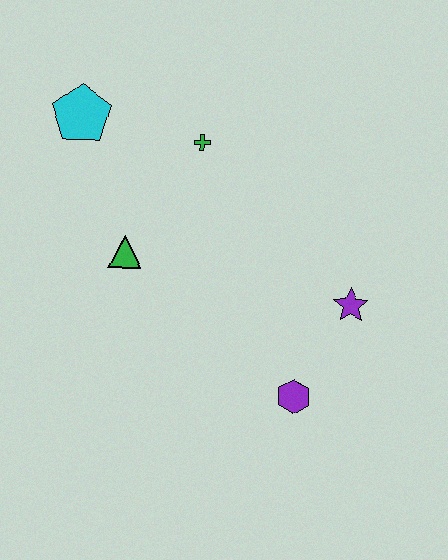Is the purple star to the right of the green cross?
Yes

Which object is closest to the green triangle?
The green cross is closest to the green triangle.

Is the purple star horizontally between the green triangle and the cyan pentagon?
No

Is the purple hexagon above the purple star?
No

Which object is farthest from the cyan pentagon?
The purple hexagon is farthest from the cyan pentagon.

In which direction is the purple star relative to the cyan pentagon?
The purple star is to the right of the cyan pentagon.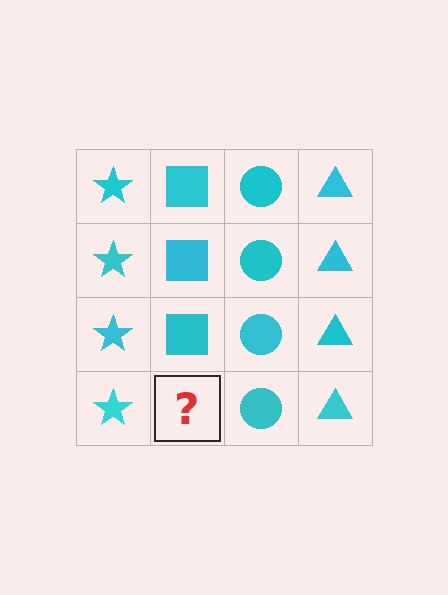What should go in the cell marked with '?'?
The missing cell should contain a cyan square.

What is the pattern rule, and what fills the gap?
The rule is that each column has a consistent shape. The gap should be filled with a cyan square.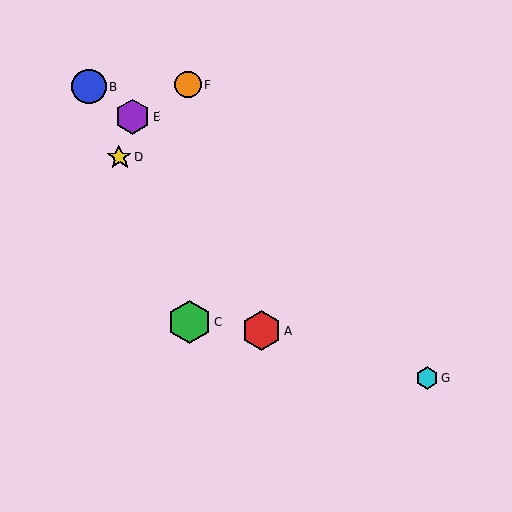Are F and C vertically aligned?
Yes, both are at x≈188.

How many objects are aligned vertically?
2 objects (C, F) are aligned vertically.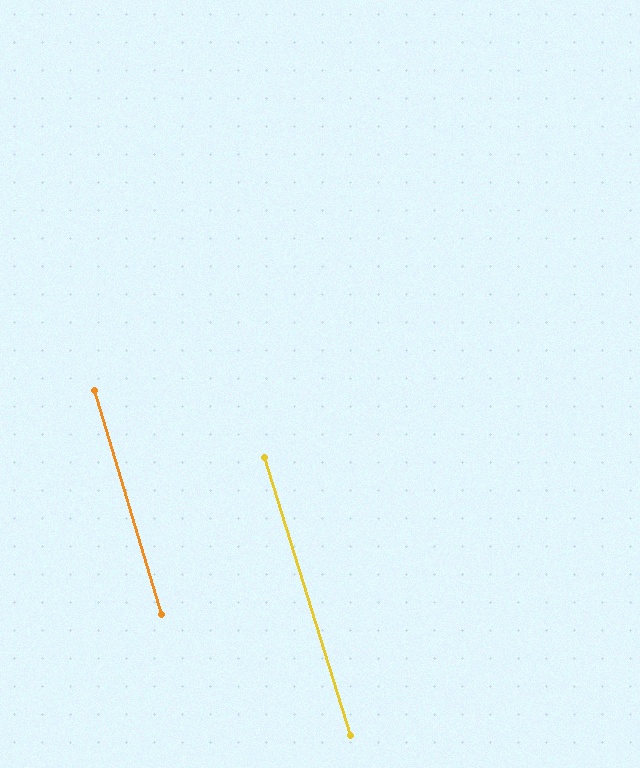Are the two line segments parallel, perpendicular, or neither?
Parallel — their directions differ by only 0.7°.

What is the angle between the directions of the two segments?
Approximately 1 degree.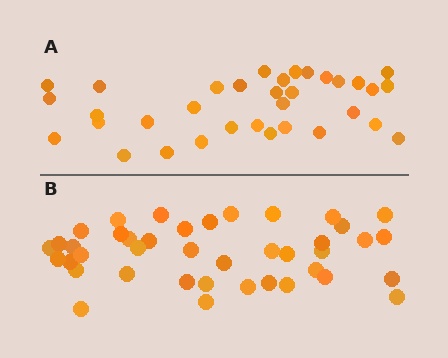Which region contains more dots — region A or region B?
Region B (the bottom region) has more dots.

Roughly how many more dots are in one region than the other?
Region B has roughly 8 or so more dots than region A.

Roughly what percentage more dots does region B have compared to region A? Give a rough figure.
About 20% more.